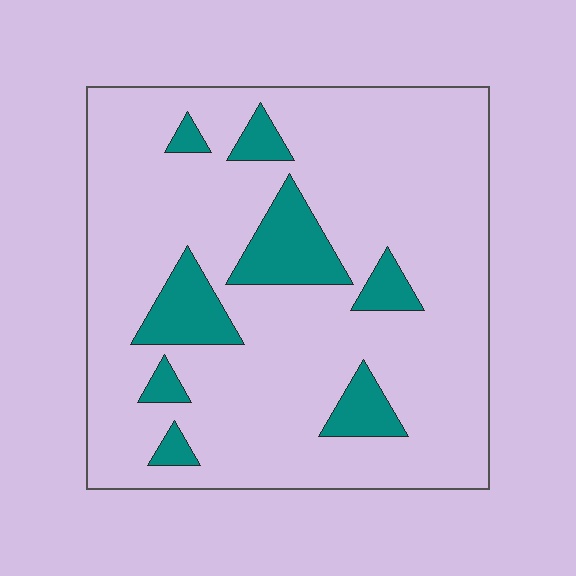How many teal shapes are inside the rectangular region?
8.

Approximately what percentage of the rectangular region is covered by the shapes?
Approximately 15%.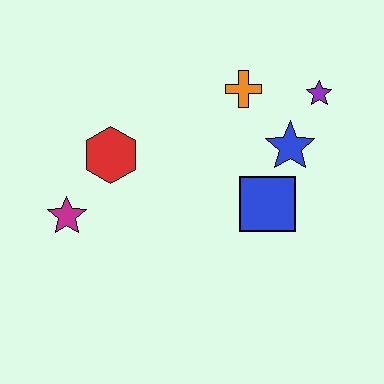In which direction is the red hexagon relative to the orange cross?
The red hexagon is to the left of the orange cross.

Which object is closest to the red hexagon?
The magenta star is closest to the red hexagon.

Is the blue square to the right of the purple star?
No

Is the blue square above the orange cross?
No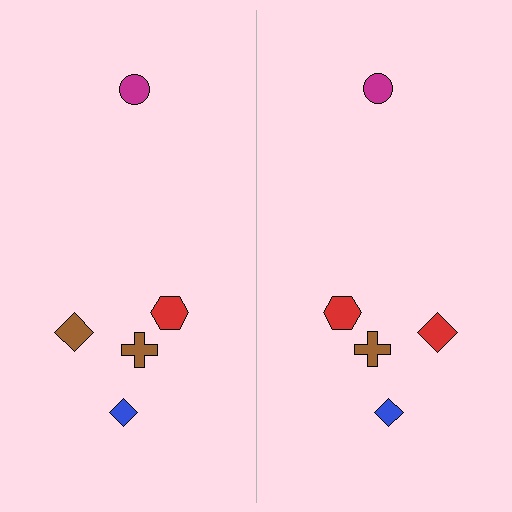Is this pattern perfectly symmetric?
No, the pattern is not perfectly symmetric. The red diamond on the right side breaks the symmetry — its mirror counterpart is brown.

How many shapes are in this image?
There are 10 shapes in this image.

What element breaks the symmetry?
The red diamond on the right side breaks the symmetry — its mirror counterpart is brown.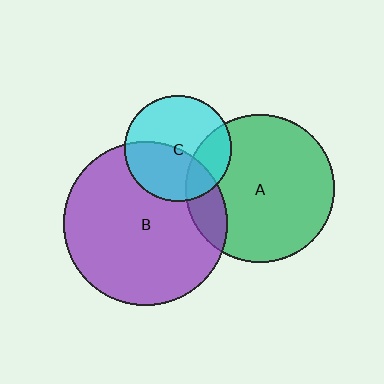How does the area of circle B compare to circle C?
Approximately 2.4 times.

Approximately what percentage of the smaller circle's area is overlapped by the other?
Approximately 45%.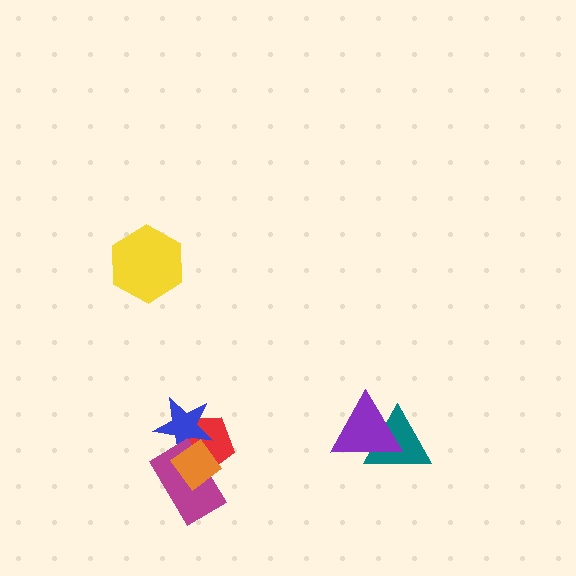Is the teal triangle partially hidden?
Yes, it is partially covered by another shape.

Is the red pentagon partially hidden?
Yes, it is partially covered by another shape.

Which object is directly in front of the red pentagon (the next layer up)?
The blue star is directly in front of the red pentagon.